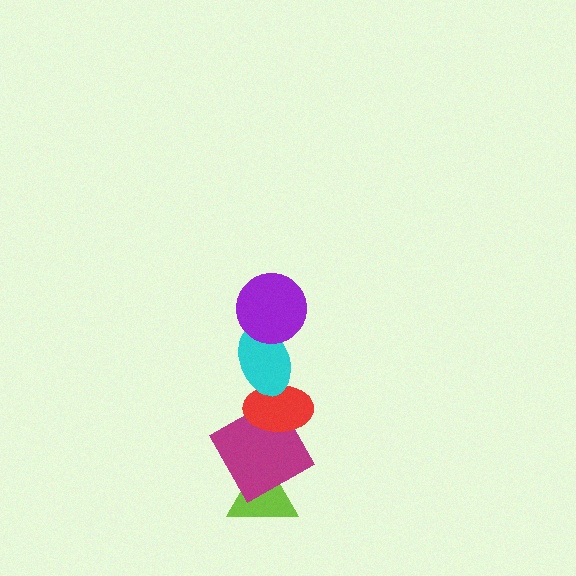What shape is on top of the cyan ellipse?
The purple circle is on top of the cyan ellipse.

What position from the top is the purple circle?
The purple circle is 1st from the top.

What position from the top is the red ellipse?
The red ellipse is 3rd from the top.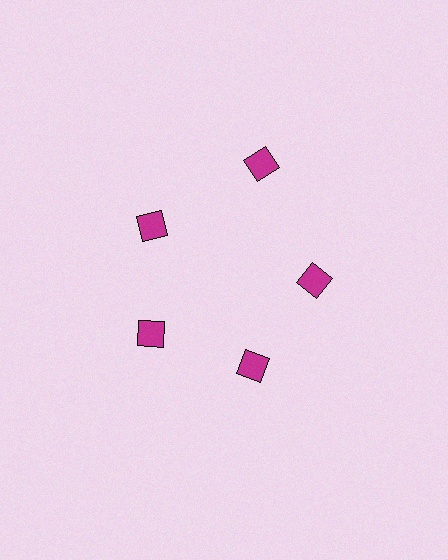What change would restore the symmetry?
The symmetry would be restored by moving it inward, back onto the ring so that all 5 diamonds sit at equal angles and equal distance from the center.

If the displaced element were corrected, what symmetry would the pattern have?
It would have 5-fold rotational symmetry — the pattern would map onto itself every 72 degrees.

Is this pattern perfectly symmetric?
No. The 5 magenta diamonds are arranged in a ring, but one element near the 1 o'clock position is pushed outward from the center, breaking the 5-fold rotational symmetry.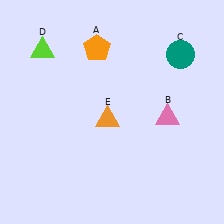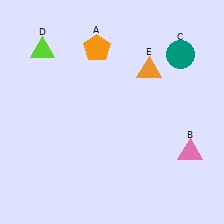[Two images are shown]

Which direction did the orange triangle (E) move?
The orange triangle (E) moved up.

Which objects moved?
The objects that moved are: the pink triangle (B), the orange triangle (E).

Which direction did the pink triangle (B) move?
The pink triangle (B) moved down.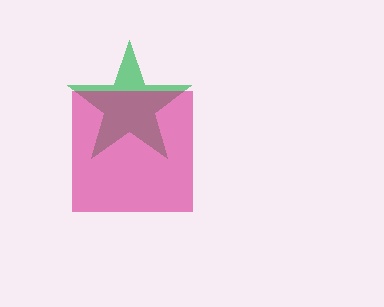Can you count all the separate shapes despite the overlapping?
Yes, there are 2 separate shapes.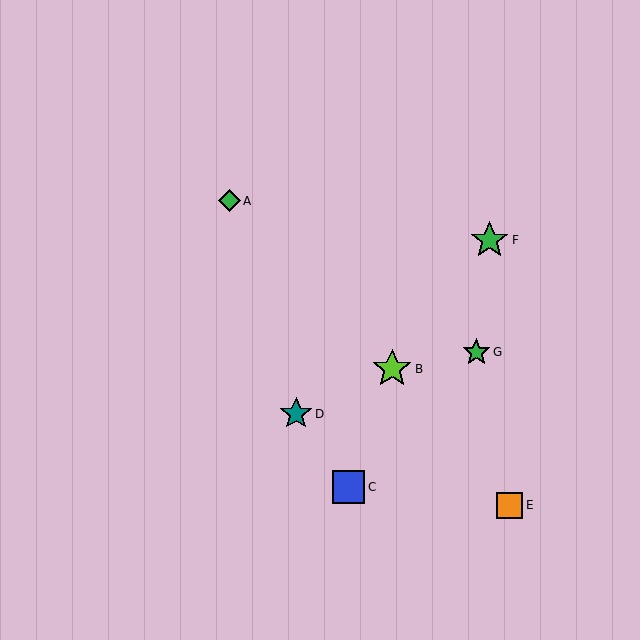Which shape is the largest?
The lime star (labeled B) is the largest.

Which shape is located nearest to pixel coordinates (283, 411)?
The teal star (labeled D) at (296, 414) is nearest to that location.